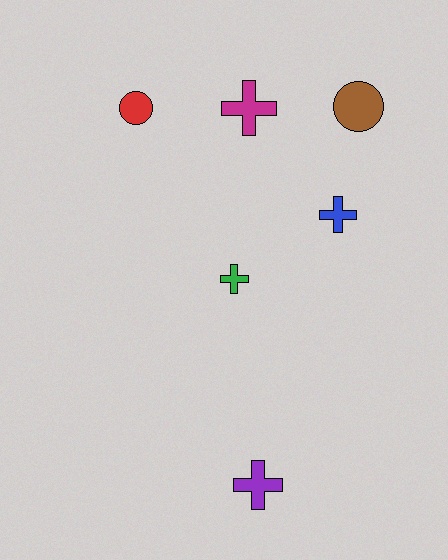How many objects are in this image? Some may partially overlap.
There are 6 objects.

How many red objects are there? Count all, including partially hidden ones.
There is 1 red object.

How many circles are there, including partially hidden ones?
There are 2 circles.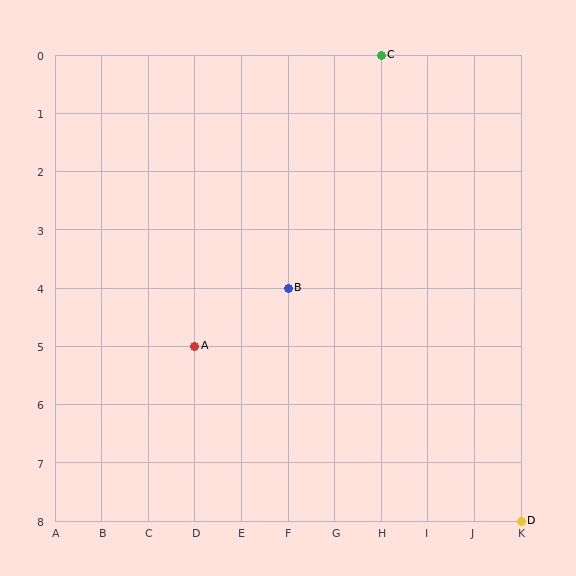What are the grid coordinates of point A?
Point A is at grid coordinates (D, 5).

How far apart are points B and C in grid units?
Points B and C are 2 columns and 4 rows apart (about 4.5 grid units diagonally).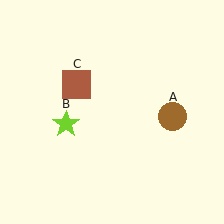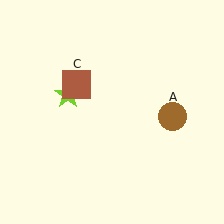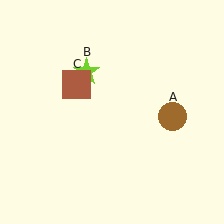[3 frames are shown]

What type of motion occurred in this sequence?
The lime star (object B) rotated clockwise around the center of the scene.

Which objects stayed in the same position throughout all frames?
Brown circle (object A) and brown square (object C) remained stationary.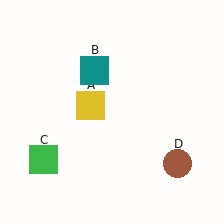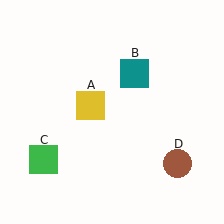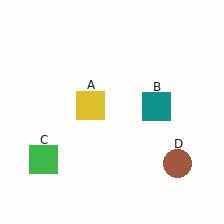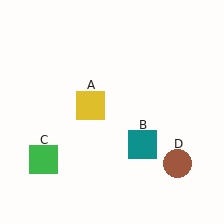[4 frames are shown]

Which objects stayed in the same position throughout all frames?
Yellow square (object A) and green square (object C) and brown circle (object D) remained stationary.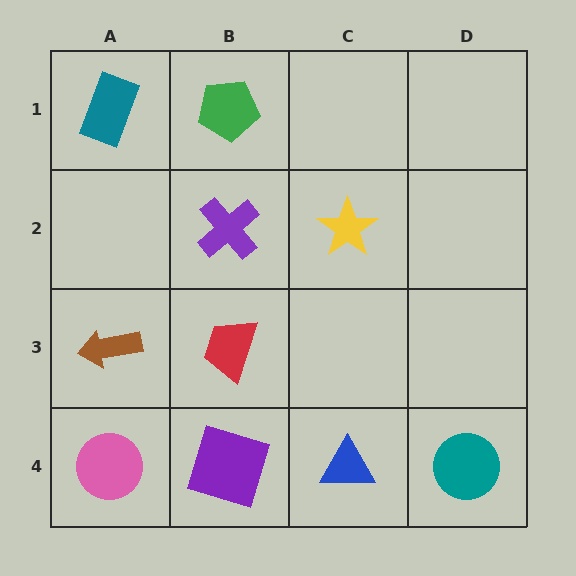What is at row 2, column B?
A purple cross.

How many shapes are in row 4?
4 shapes.